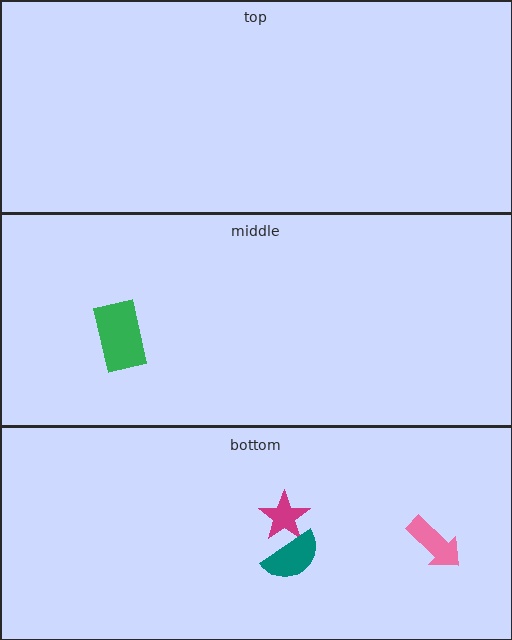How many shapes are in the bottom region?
3.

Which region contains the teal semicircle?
The bottom region.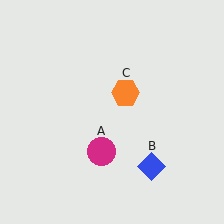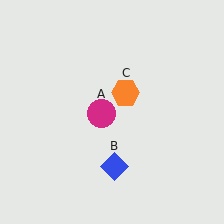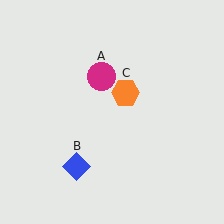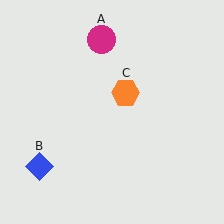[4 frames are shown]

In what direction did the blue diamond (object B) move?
The blue diamond (object B) moved left.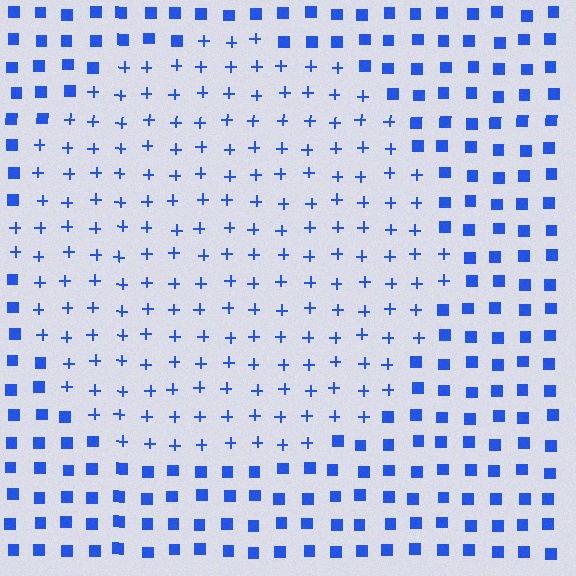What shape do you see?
I see a circle.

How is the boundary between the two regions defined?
The boundary is defined by a change in element shape: plus signs inside vs. squares outside. All elements share the same color and spacing.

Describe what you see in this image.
The image is filled with small blue elements arranged in a uniform grid. A circle-shaped region contains plus signs, while the surrounding area contains squares. The boundary is defined purely by the change in element shape.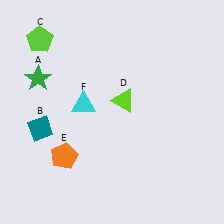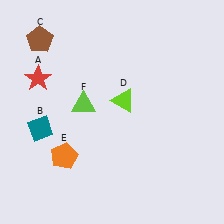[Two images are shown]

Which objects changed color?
A changed from green to red. C changed from lime to brown. F changed from cyan to lime.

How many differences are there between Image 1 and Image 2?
There are 3 differences between the two images.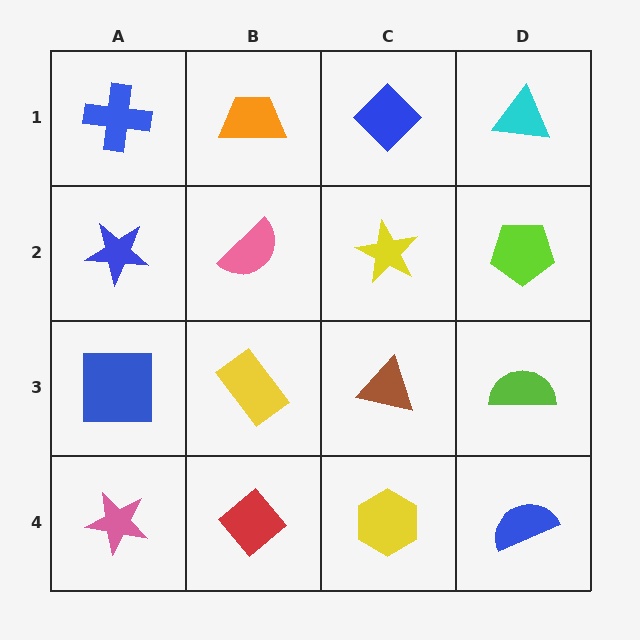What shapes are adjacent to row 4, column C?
A brown triangle (row 3, column C), a red diamond (row 4, column B), a blue semicircle (row 4, column D).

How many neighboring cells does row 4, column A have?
2.